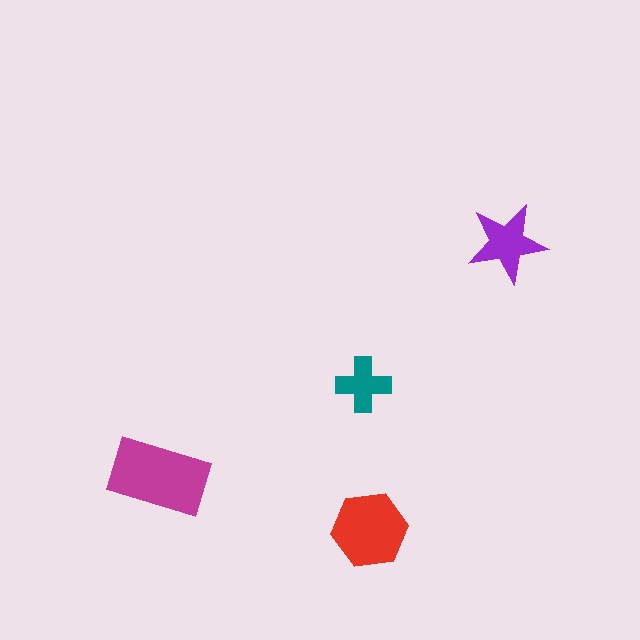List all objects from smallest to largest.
The teal cross, the purple star, the red hexagon, the magenta rectangle.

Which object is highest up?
The purple star is topmost.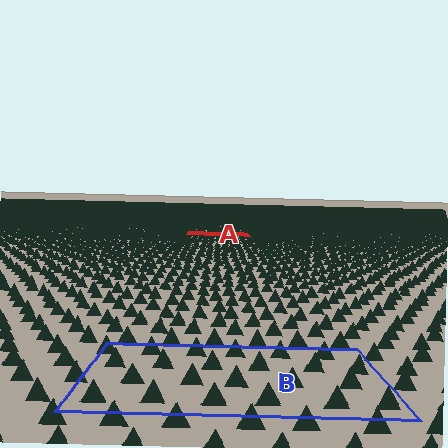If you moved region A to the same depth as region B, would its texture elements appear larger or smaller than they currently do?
They would appear larger. At a closer depth, the same texture elements are projected at a bigger on-screen size.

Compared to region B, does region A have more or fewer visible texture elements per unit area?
Region A has more texture elements per unit area — they are packed more densely because it is farther away.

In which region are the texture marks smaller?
The texture marks are smaller in region A, because it is farther away.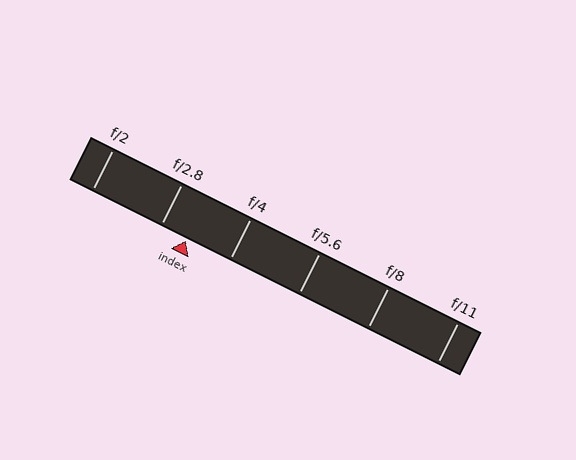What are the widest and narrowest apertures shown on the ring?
The widest aperture shown is f/2 and the narrowest is f/11.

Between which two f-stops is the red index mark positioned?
The index mark is between f/2.8 and f/4.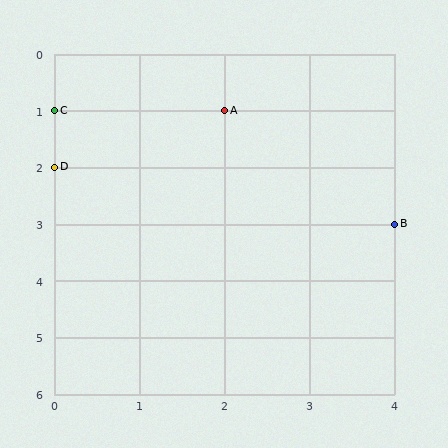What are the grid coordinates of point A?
Point A is at grid coordinates (2, 1).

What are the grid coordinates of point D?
Point D is at grid coordinates (0, 2).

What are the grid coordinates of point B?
Point B is at grid coordinates (4, 3).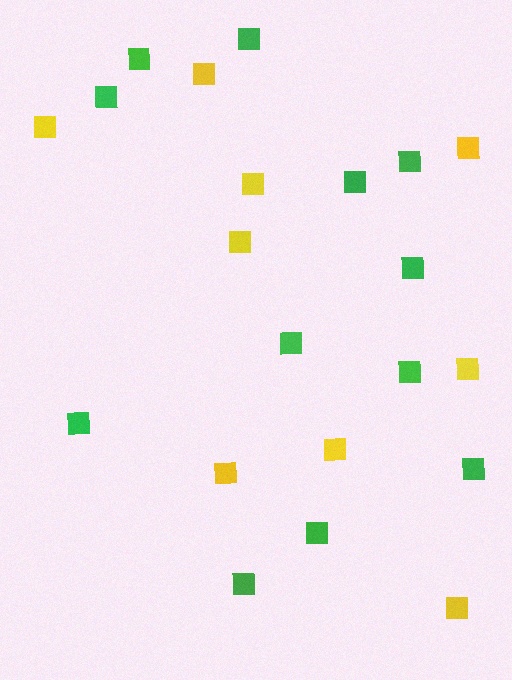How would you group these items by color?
There are 2 groups: one group of yellow squares (9) and one group of green squares (12).